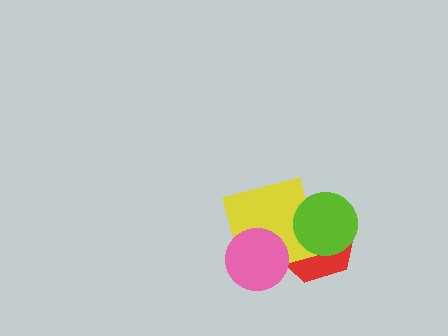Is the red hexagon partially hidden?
Yes, it is partially covered by another shape.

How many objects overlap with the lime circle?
2 objects overlap with the lime circle.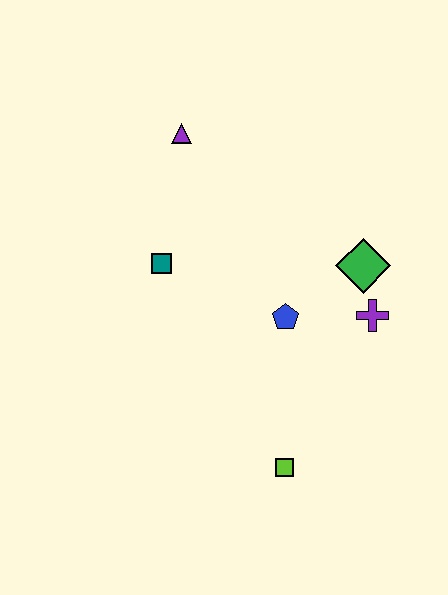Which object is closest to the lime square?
The blue pentagon is closest to the lime square.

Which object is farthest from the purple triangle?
The lime square is farthest from the purple triangle.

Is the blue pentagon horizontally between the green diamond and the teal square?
Yes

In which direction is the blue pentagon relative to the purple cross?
The blue pentagon is to the left of the purple cross.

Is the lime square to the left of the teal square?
No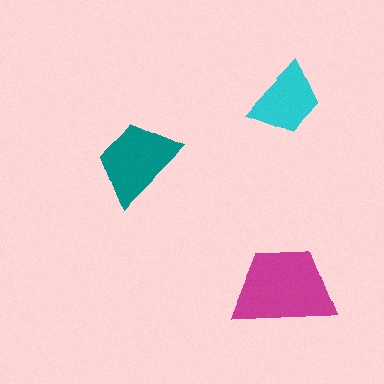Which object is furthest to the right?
The cyan trapezoid is rightmost.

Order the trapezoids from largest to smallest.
the magenta one, the teal one, the cyan one.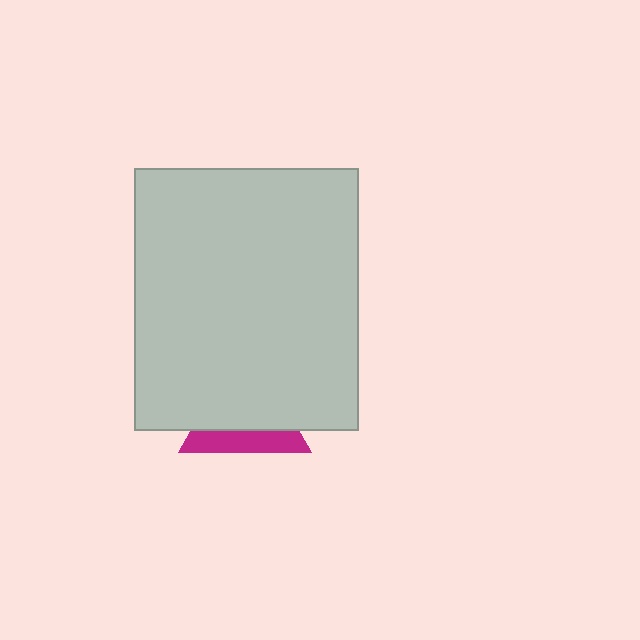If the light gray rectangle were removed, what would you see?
You would see the complete magenta triangle.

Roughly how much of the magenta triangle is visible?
A small part of it is visible (roughly 34%).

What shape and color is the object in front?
The object in front is a light gray rectangle.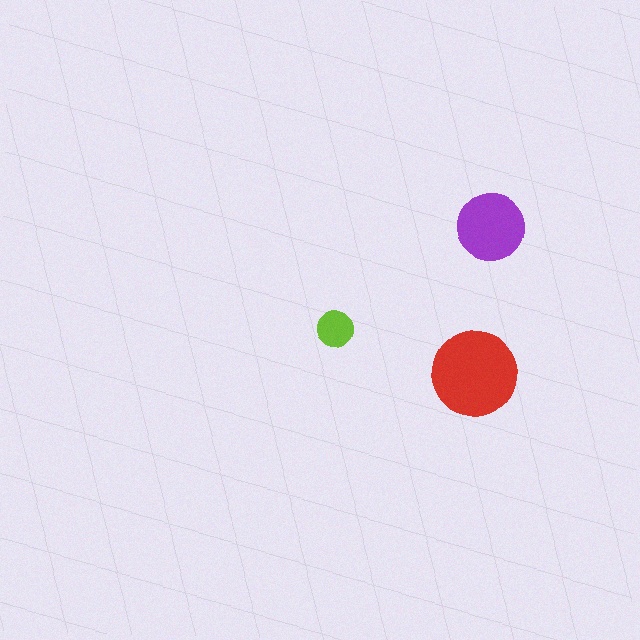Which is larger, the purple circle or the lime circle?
The purple one.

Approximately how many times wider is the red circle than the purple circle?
About 1.5 times wider.